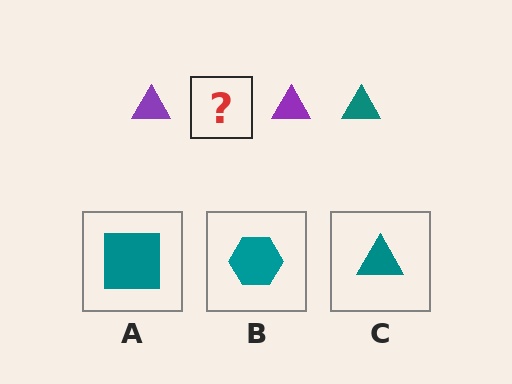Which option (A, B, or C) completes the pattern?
C.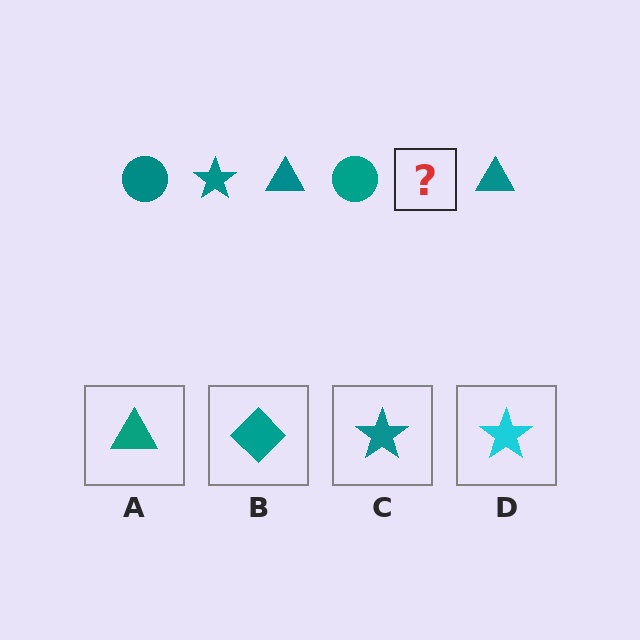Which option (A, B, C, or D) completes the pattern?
C.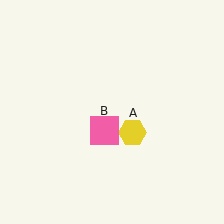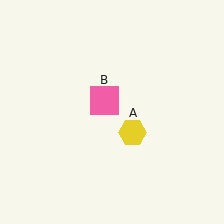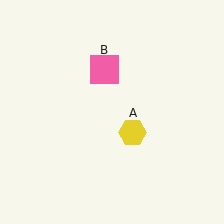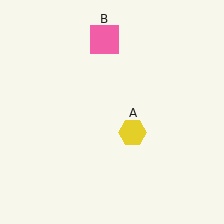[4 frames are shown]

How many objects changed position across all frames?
1 object changed position: pink square (object B).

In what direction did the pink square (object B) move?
The pink square (object B) moved up.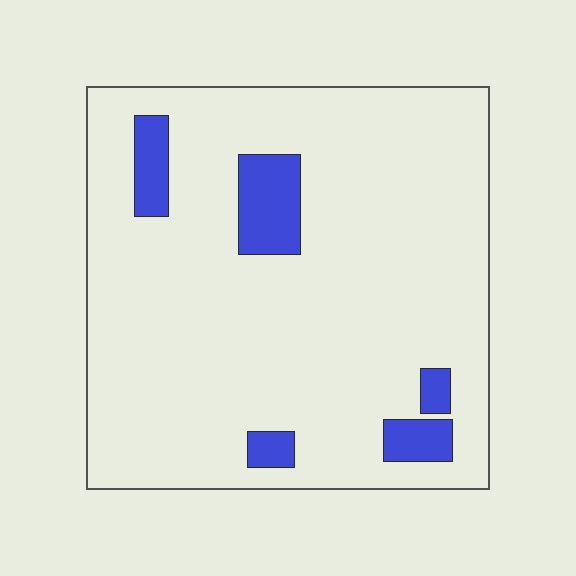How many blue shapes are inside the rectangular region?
5.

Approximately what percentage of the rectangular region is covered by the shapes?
Approximately 10%.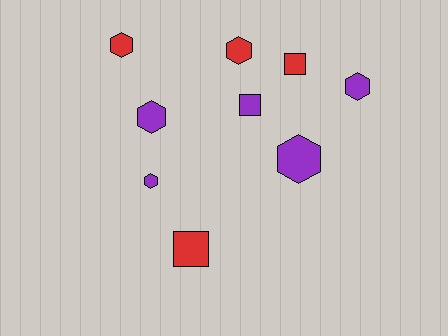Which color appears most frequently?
Purple, with 5 objects.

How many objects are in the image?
There are 9 objects.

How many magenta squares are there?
There are no magenta squares.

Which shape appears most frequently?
Hexagon, with 6 objects.